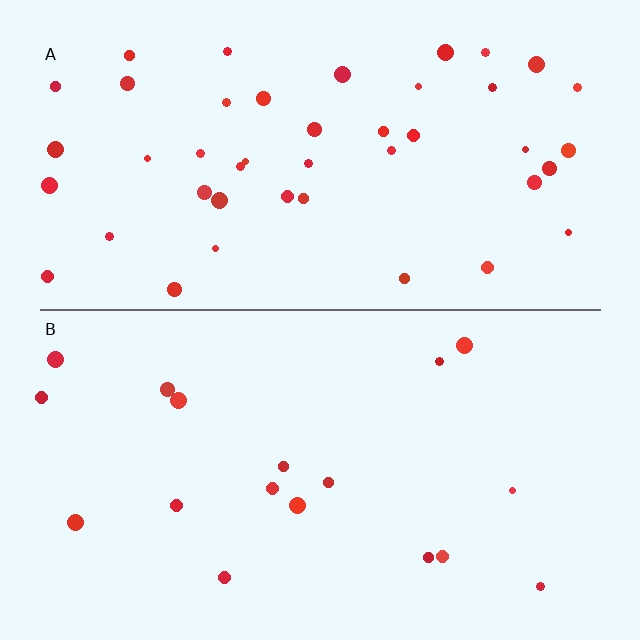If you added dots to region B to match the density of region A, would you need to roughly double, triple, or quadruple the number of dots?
Approximately double.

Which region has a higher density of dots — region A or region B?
A (the top).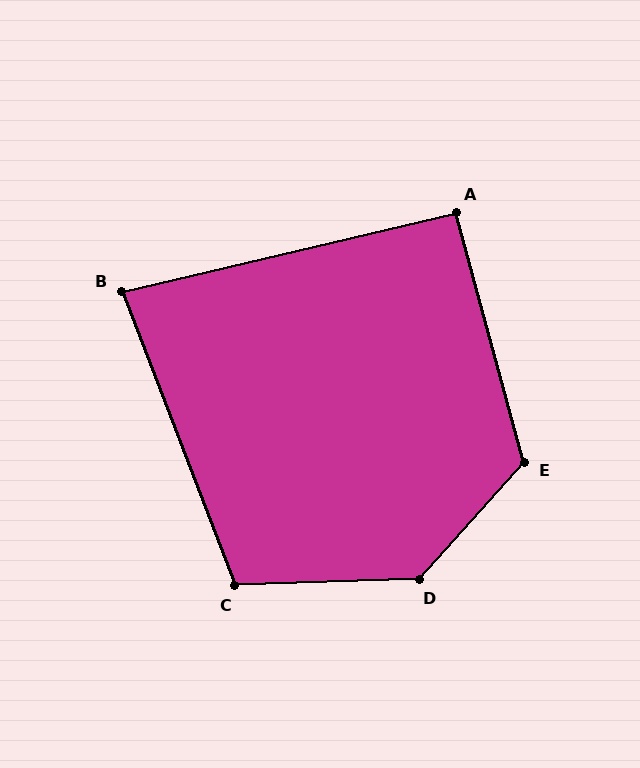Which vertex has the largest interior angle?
D, at approximately 134 degrees.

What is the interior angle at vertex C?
Approximately 109 degrees (obtuse).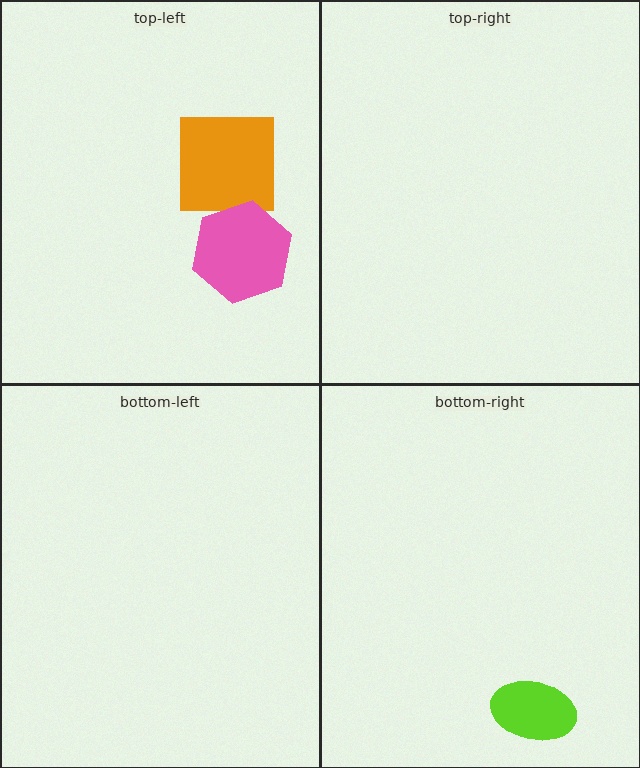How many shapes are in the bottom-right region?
1.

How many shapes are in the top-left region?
2.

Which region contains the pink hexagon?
The top-left region.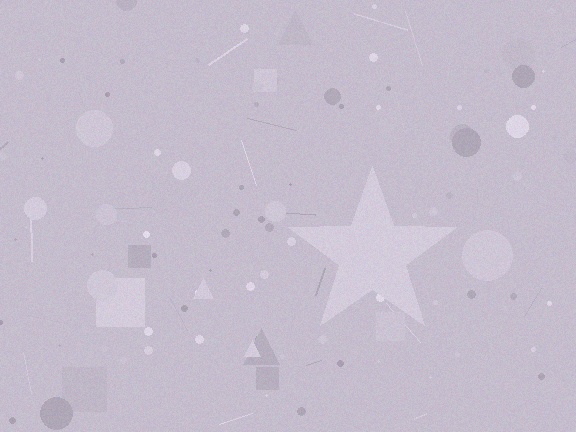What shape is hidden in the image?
A star is hidden in the image.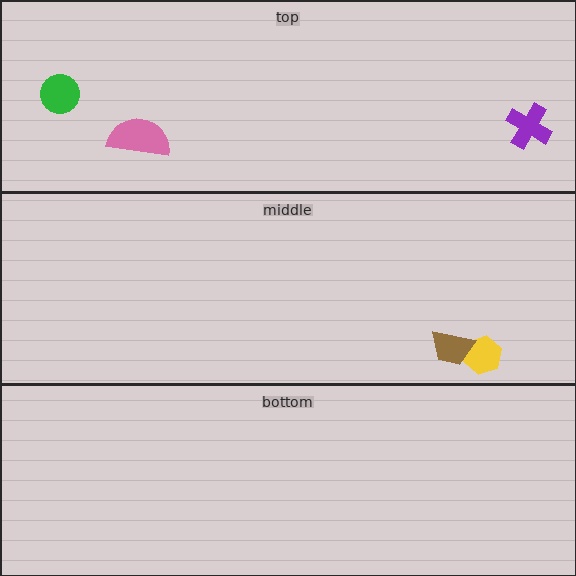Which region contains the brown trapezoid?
The middle region.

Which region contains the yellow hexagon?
The middle region.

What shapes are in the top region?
The green circle, the purple cross, the pink semicircle.